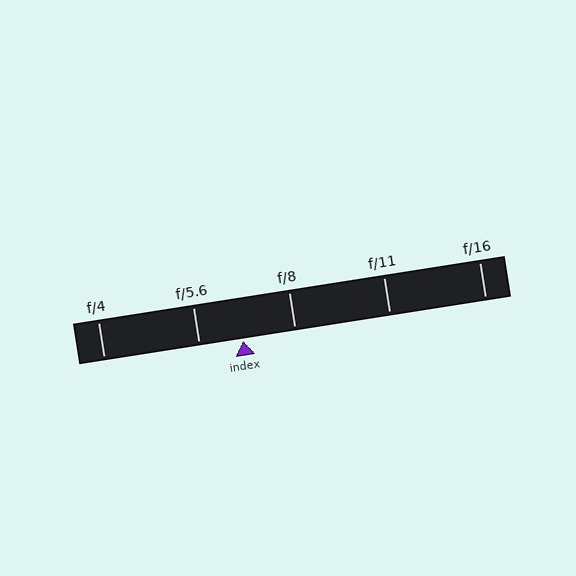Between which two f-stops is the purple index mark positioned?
The index mark is between f/5.6 and f/8.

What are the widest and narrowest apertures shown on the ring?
The widest aperture shown is f/4 and the narrowest is f/16.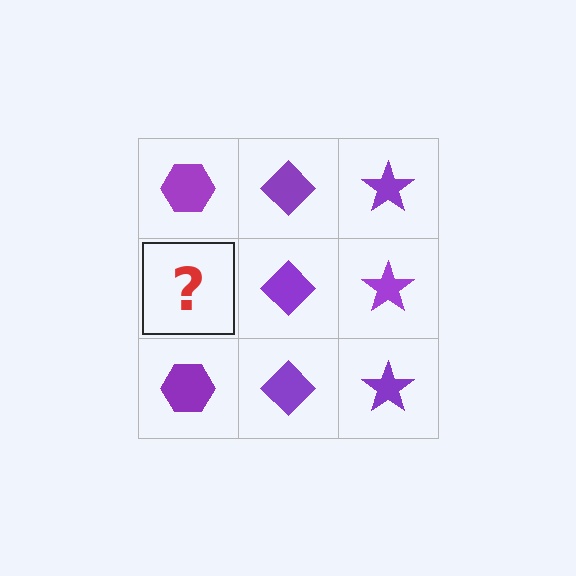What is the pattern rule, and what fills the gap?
The rule is that each column has a consistent shape. The gap should be filled with a purple hexagon.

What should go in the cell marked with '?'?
The missing cell should contain a purple hexagon.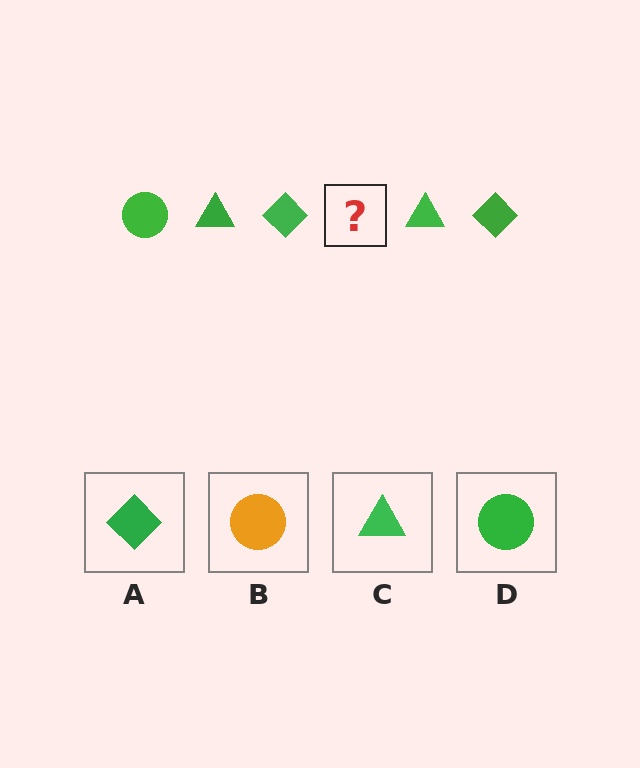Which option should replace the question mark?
Option D.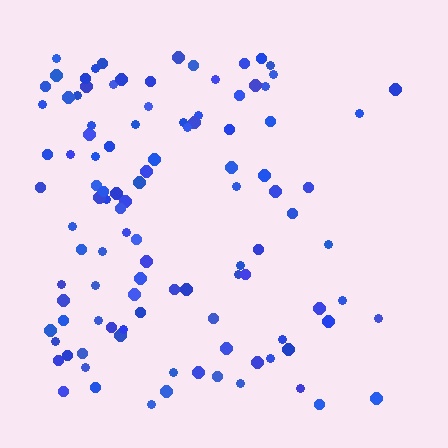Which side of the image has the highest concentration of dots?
The left.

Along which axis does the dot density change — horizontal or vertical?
Horizontal.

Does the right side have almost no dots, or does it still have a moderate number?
Still a moderate number, just noticeably fewer than the left.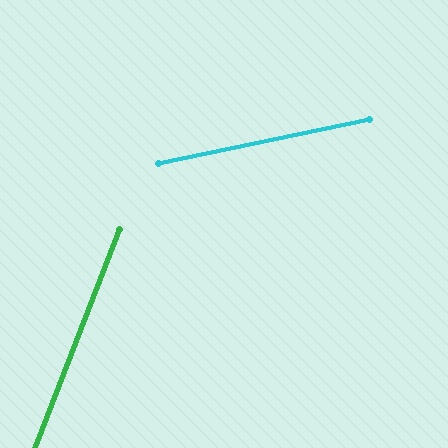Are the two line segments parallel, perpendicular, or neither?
Neither parallel nor perpendicular — they differ by about 57°.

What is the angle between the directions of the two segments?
Approximately 57 degrees.